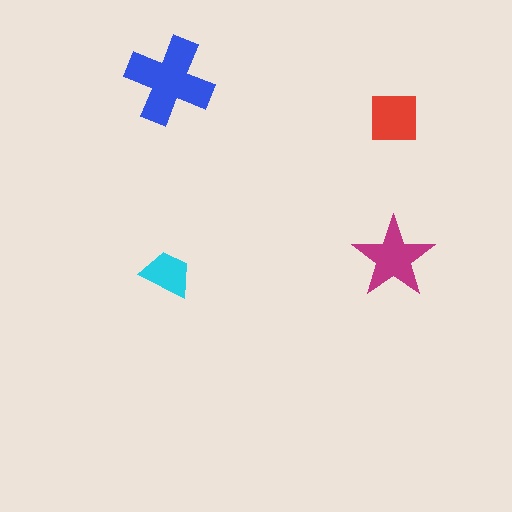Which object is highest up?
The blue cross is topmost.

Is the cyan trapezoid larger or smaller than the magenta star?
Smaller.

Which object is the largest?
The blue cross.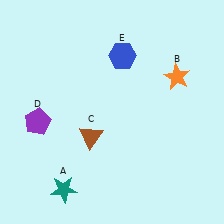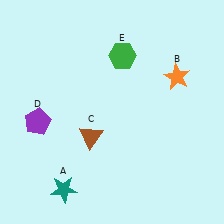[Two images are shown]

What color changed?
The hexagon (E) changed from blue in Image 1 to green in Image 2.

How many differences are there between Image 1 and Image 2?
There is 1 difference between the two images.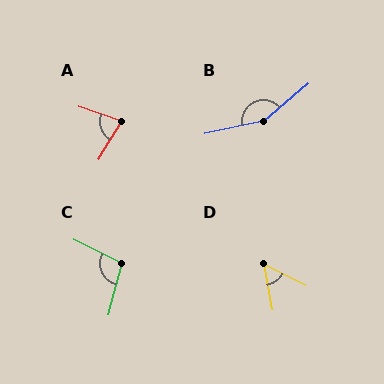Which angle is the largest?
B, at approximately 152 degrees.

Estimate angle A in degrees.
Approximately 77 degrees.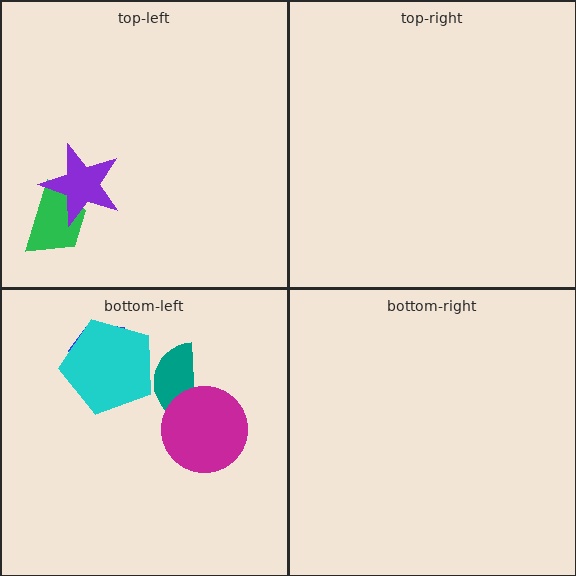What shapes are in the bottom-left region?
The teal semicircle, the blue hexagon, the cyan pentagon, the magenta circle.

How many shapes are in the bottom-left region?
4.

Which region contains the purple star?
The top-left region.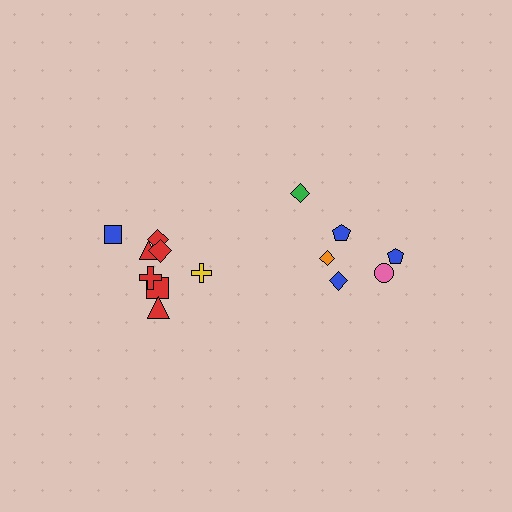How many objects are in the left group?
There are 8 objects.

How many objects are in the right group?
There are 6 objects.